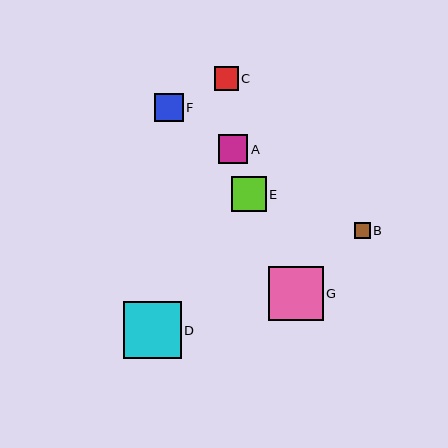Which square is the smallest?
Square B is the smallest with a size of approximately 16 pixels.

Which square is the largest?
Square D is the largest with a size of approximately 58 pixels.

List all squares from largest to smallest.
From largest to smallest: D, G, E, A, F, C, B.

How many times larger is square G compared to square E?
Square G is approximately 1.6 times the size of square E.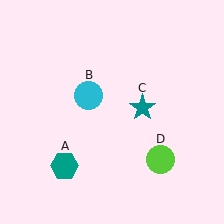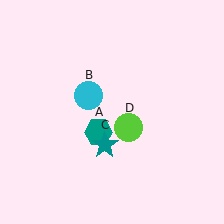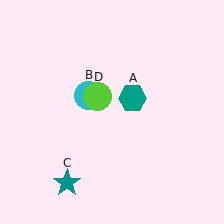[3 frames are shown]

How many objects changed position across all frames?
3 objects changed position: teal hexagon (object A), teal star (object C), lime circle (object D).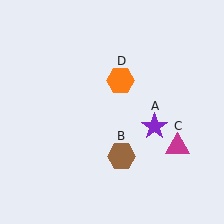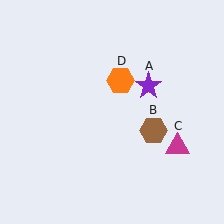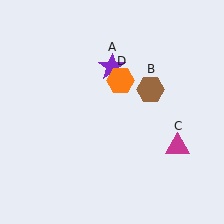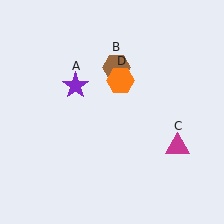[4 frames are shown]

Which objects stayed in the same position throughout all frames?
Magenta triangle (object C) and orange hexagon (object D) remained stationary.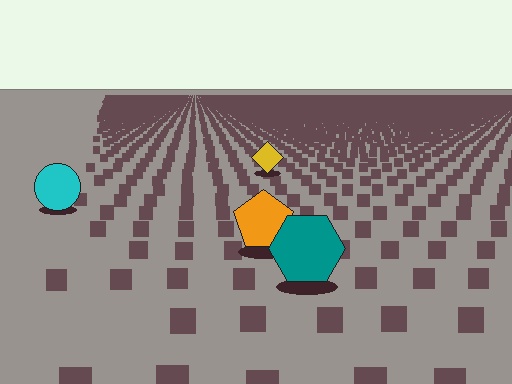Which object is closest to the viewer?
The teal hexagon is closest. The texture marks near it are larger and more spread out.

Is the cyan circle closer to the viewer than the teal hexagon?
No. The teal hexagon is closer — you can tell from the texture gradient: the ground texture is coarser near it.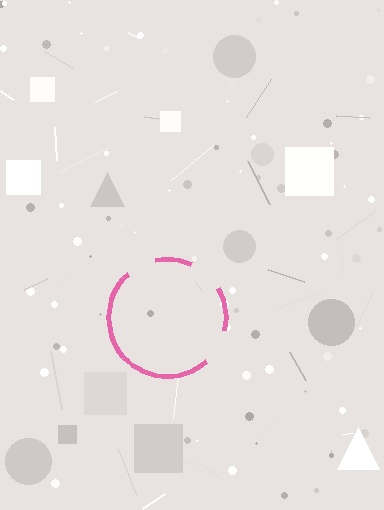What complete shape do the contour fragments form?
The contour fragments form a circle.